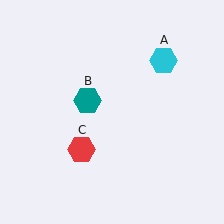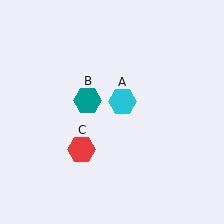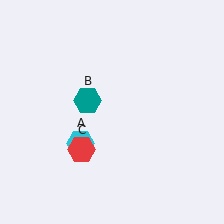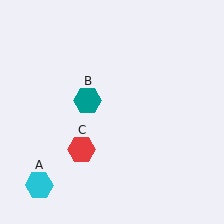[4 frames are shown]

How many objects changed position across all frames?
1 object changed position: cyan hexagon (object A).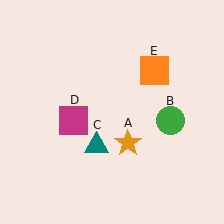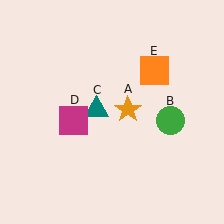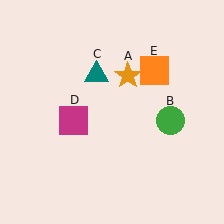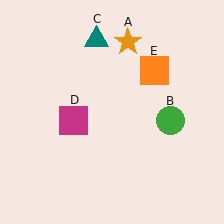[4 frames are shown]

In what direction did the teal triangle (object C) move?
The teal triangle (object C) moved up.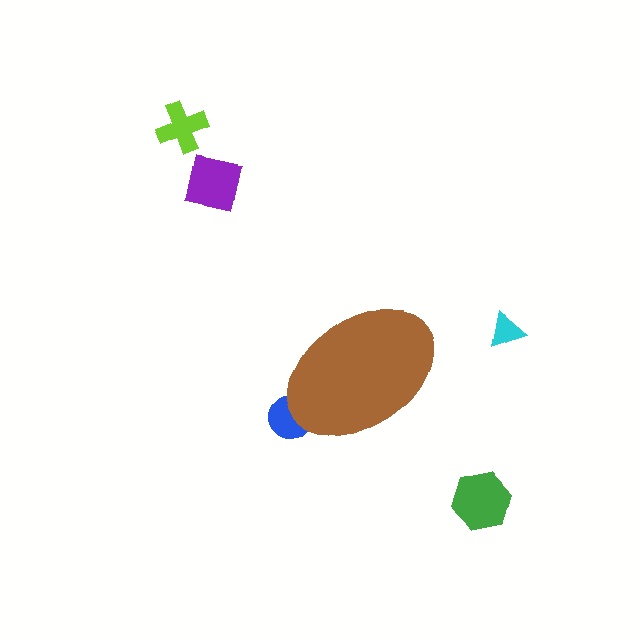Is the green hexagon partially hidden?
No, the green hexagon is fully visible.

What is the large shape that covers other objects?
A brown ellipse.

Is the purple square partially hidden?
No, the purple square is fully visible.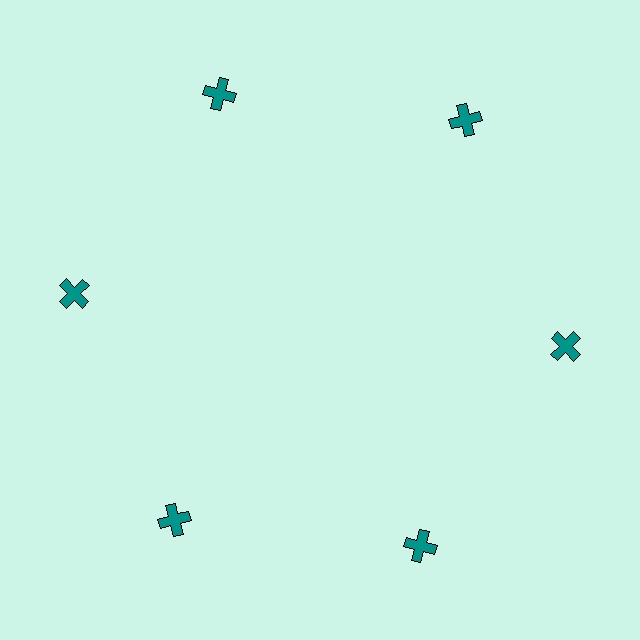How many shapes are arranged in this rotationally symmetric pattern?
There are 6 shapes, arranged in 6 groups of 1.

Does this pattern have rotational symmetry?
Yes, this pattern has 6-fold rotational symmetry. It looks the same after rotating 60 degrees around the center.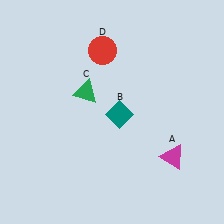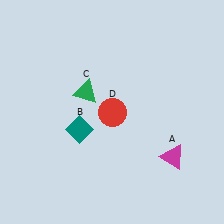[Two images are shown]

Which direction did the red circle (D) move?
The red circle (D) moved down.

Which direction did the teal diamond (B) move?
The teal diamond (B) moved left.